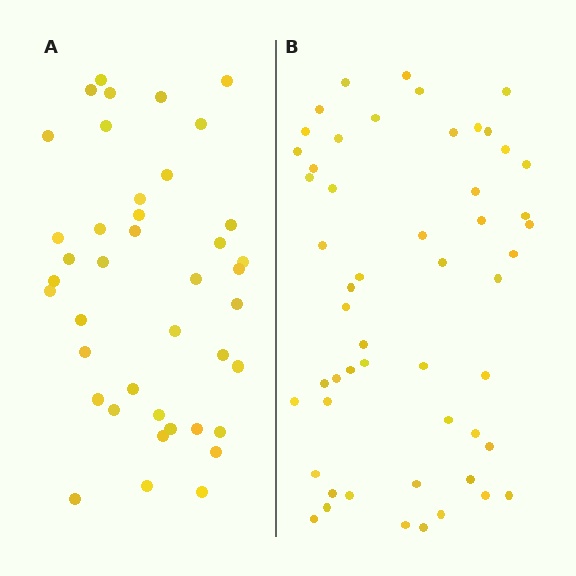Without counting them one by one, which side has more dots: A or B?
Region B (the right region) has more dots.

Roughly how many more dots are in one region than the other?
Region B has roughly 12 or so more dots than region A.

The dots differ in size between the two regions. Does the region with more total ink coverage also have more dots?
No. Region A has more total ink coverage because its dots are larger, but region B actually contains more individual dots. Total area can be misleading — the number of items is what matters here.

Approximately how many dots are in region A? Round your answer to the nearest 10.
About 40 dots. (The exact count is 41, which rounds to 40.)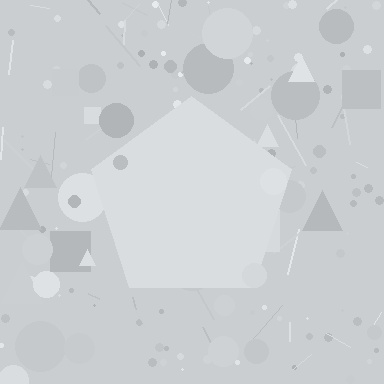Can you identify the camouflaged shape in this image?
The camouflaged shape is a pentagon.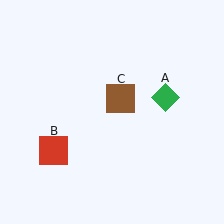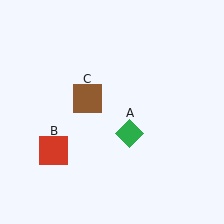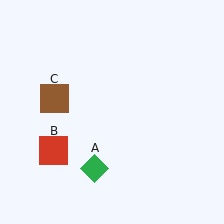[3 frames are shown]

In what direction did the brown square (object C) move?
The brown square (object C) moved left.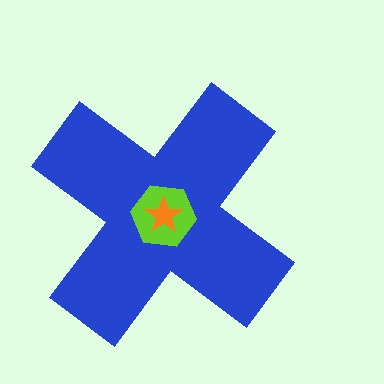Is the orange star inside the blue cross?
Yes.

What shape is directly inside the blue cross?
The lime hexagon.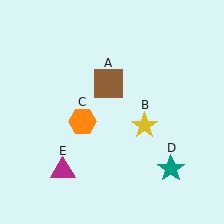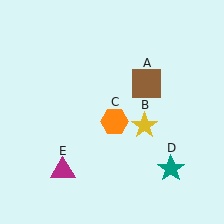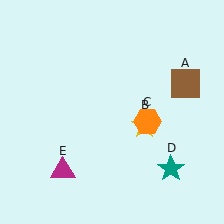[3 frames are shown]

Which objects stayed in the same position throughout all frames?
Yellow star (object B) and teal star (object D) and magenta triangle (object E) remained stationary.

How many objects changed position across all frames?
2 objects changed position: brown square (object A), orange hexagon (object C).